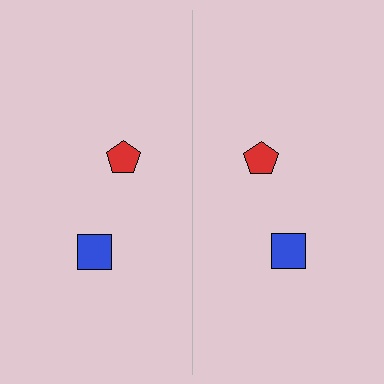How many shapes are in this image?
There are 4 shapes in this image.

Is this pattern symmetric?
Yes, this pattern has bilateral (reflection) symmetry.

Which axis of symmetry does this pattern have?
The pattern has a vertical axis of symmetry running through the center of the image.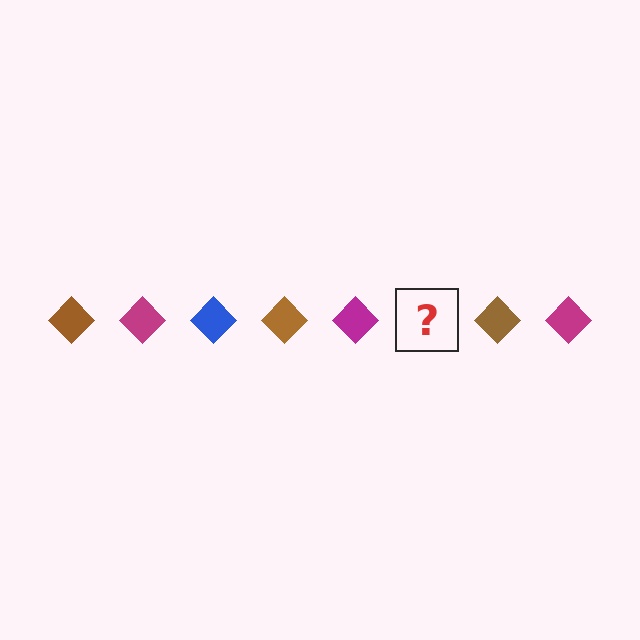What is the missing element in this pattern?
The missing element is a blue diamond.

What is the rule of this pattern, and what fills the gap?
The rule is that the pattern cycles through brown, magenta, blue diamonds. The gap should be filled with a blue diamond.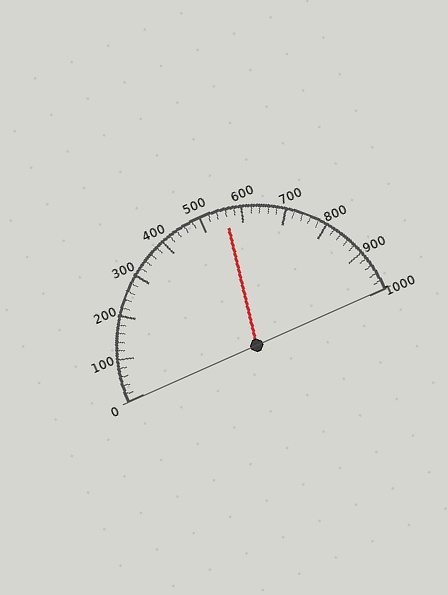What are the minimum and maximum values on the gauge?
The gauge ranges from 0 to 1000.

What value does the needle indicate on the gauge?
The needle indicates approximately 560.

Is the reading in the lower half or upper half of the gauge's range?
The reading is in the upper half of the range (0 to 1000).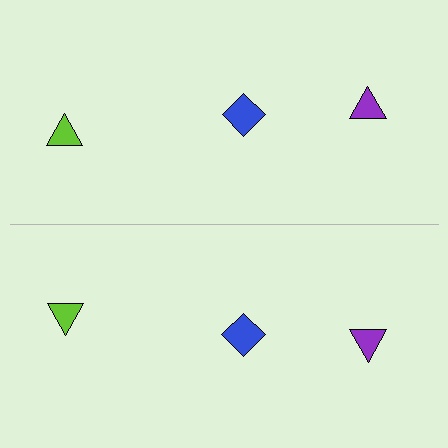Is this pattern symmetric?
Yes, this pattern has bilateral (reflection) symmetry.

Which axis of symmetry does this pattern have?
The pattern has a horizontal axis of symmetry running through the center of the image.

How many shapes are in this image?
There are 6 shapes in this image.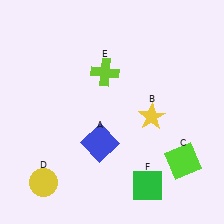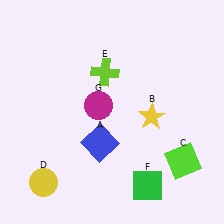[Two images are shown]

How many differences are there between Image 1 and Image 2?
There is 1 difference between the two images.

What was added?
A magenta circle (G) was added in Image 2.